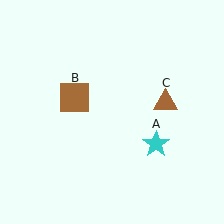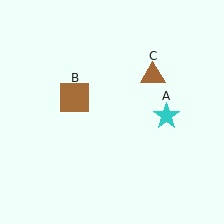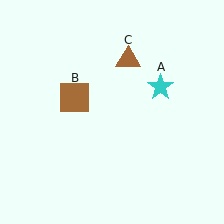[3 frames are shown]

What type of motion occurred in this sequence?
The cyan star (object A), brown triangle (object C) rotated counterclockwise around the center of the scene.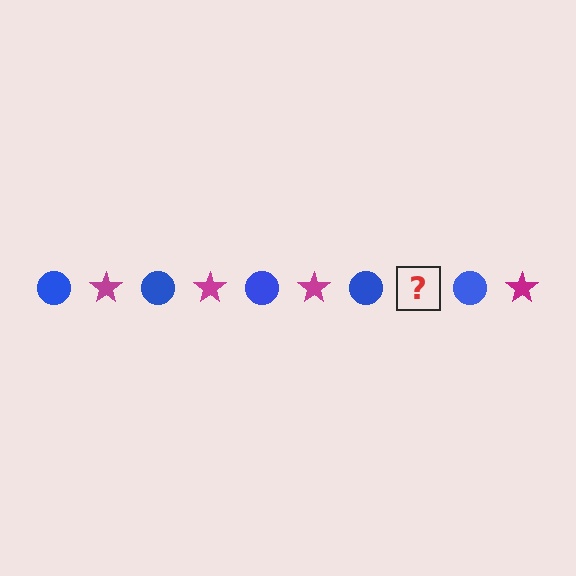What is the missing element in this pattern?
The missing element is a magenta star.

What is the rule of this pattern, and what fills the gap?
The rule is that the pattern alternates between blue circle and magenta star. The gap should be filled with a magenta star.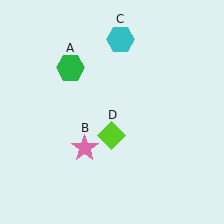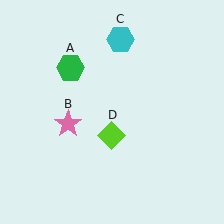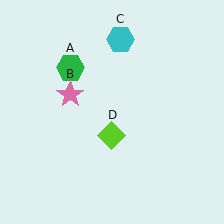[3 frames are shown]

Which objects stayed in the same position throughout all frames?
Green hexagon (object A) and cyan hexagon (object C) and lime diamond (object D) remained stationary.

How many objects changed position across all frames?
1 object changed position: pink star (object B).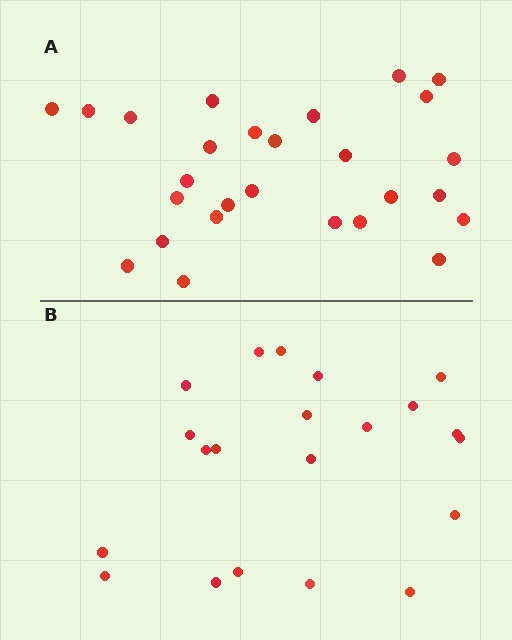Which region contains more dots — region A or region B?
Region A (the top region) has more dots.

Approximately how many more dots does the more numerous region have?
Region A has about 6 more dots than region B.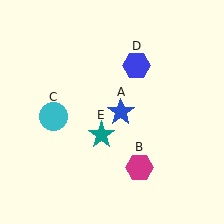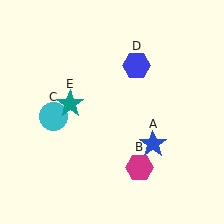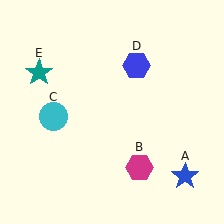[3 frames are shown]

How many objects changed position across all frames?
2 objects changed position: blue star (object A), teal star (object E).